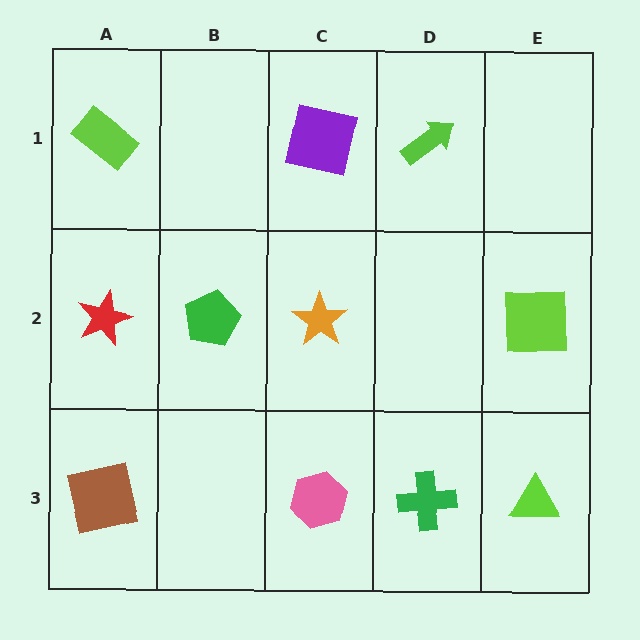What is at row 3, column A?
A brown square.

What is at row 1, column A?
A lime rectangle.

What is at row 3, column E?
A lime triangle.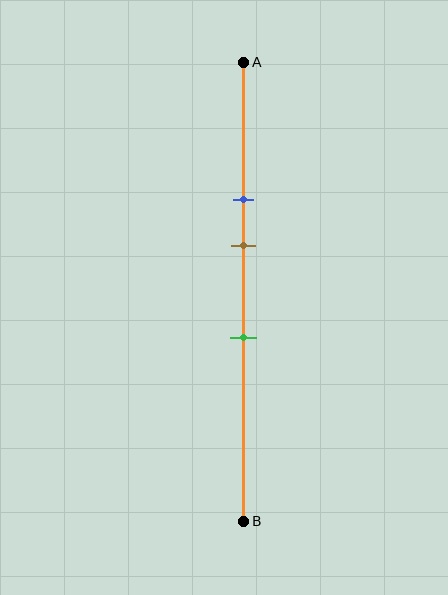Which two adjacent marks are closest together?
The blue and brown marks are the closest adjacent pair.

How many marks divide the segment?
There are 3 marks dividing the segment.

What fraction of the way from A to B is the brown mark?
The brown mark is approximately 40% (0.4) of the way from A to B.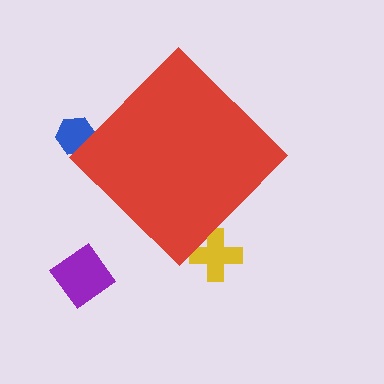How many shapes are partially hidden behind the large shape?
2 shapes are partially hidden.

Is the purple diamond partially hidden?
No, the purple diamond is fully visible.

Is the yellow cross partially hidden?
Yes, the yellow cross is partially hidden behind the red diamond.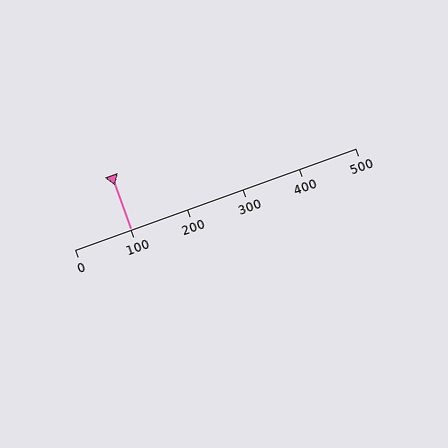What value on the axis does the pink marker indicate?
The marker indicates approximately 100.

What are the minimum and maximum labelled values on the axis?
The axis runs from 0 to 500.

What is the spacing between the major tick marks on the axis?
The major ticks are spaced 100 apart.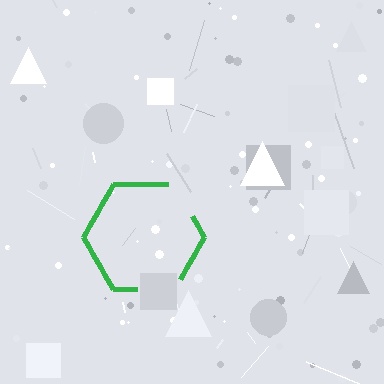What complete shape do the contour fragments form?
The contour fragments form a hexagon.